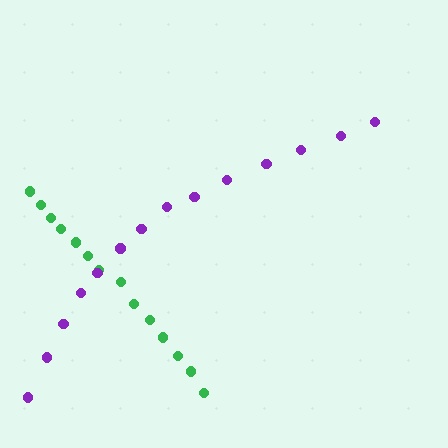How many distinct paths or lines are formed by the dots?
There are 2 distinct paths.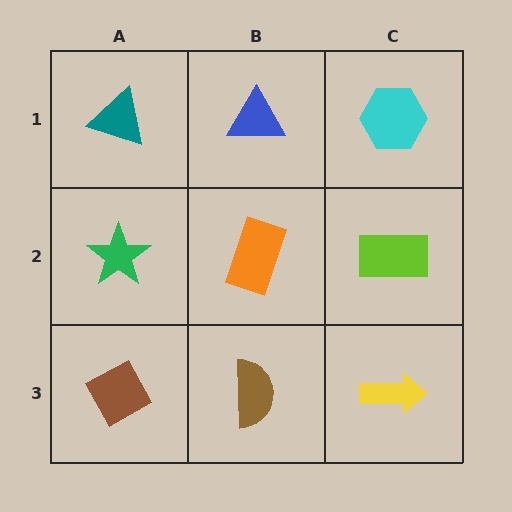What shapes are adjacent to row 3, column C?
A lime rectangle (row 2, column C), a brown semicircle (row 3, column B).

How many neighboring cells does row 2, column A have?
3.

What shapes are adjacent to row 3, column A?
A green star (row 2, column A), a brown semicircle (row 3, column B).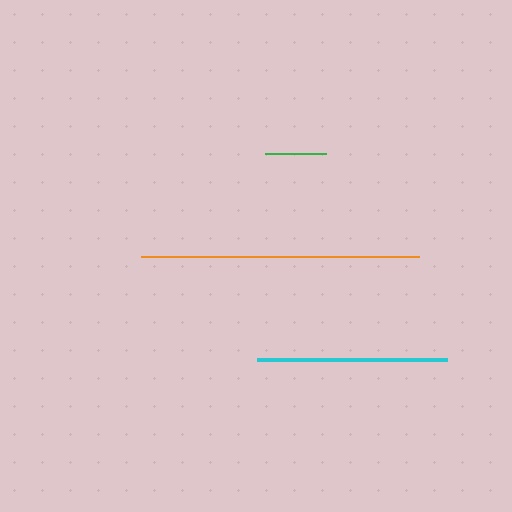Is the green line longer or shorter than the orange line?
The orange line is longer than the green line.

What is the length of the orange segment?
The orange segment is approximately 277 pixels long.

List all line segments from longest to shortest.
From longest to shortest: orange, cyan, green.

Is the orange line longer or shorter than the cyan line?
The orange line is longer than the cyan line.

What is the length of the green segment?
The green segment is approximately 60 pixels long.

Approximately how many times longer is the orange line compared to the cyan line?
The orange line is approximately 1.5 times the length of the cyan line.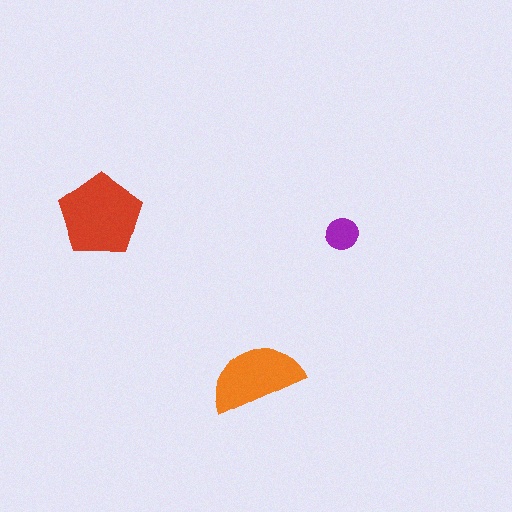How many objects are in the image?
There are 3 objects in the image.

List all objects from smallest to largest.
The purple circle, the orange semicircle, the red pentagon.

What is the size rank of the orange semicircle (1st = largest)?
2nd.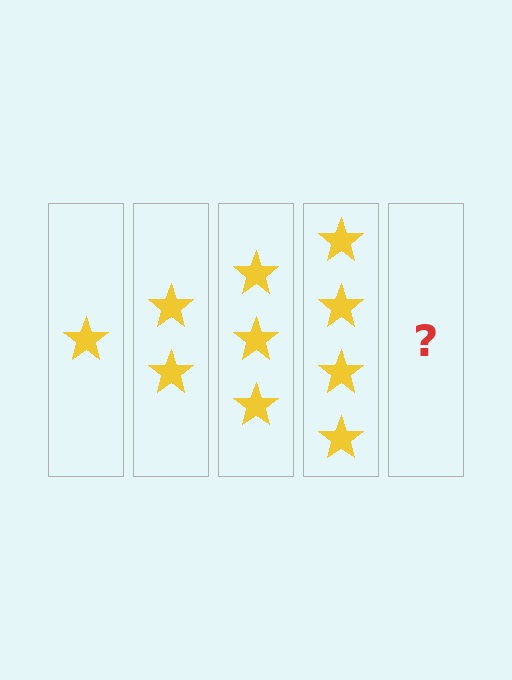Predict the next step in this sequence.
The next step is 5 stars.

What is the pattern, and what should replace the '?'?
The pattern is that each step adds one more star. The '?' should be 5 stars.